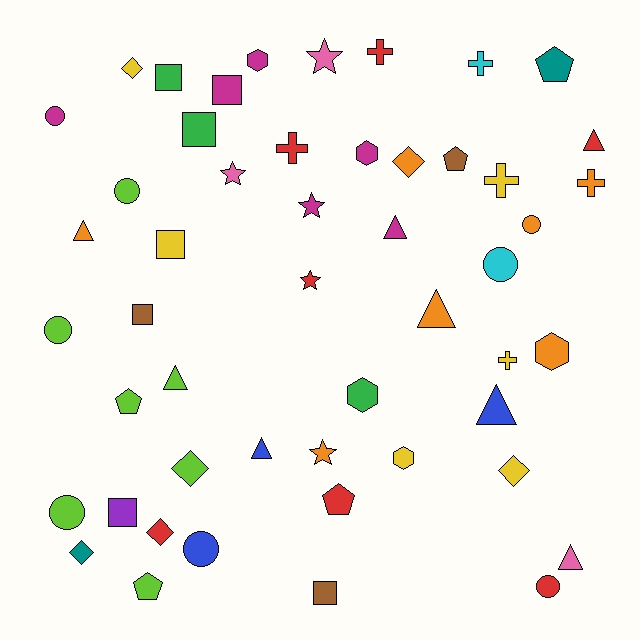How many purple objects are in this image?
There is 1 purple object.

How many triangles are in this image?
There are 8 triangles.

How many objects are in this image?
There are 50 objects.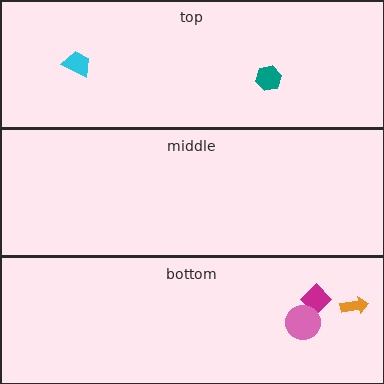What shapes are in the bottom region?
The orange arrow, the magenta diamond, the pink circle.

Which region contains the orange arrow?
The bottom region.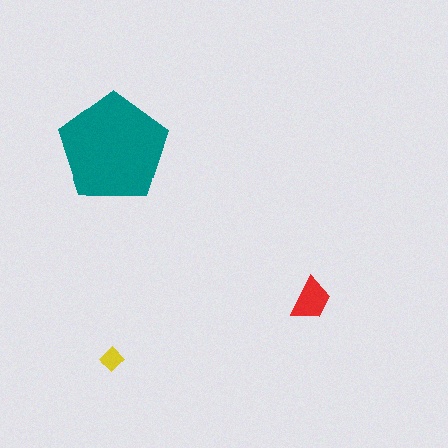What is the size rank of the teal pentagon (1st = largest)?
1st.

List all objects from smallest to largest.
The yellow diamond, the red trapezoid, the teal pentagon.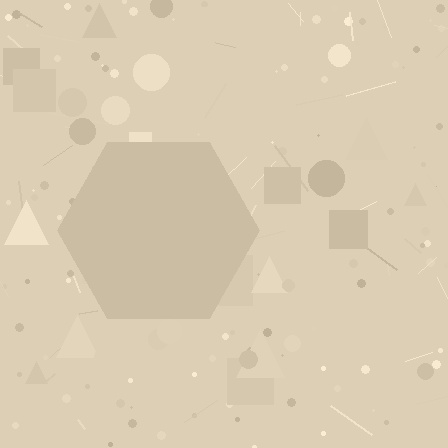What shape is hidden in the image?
A hexagon is hidden in the image.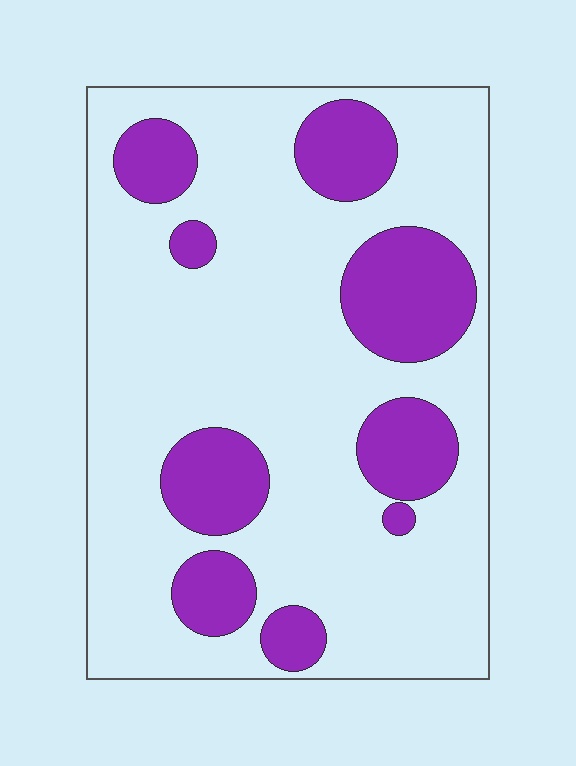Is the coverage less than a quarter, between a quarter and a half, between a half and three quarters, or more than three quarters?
Less than a quarter.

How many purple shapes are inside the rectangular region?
9.